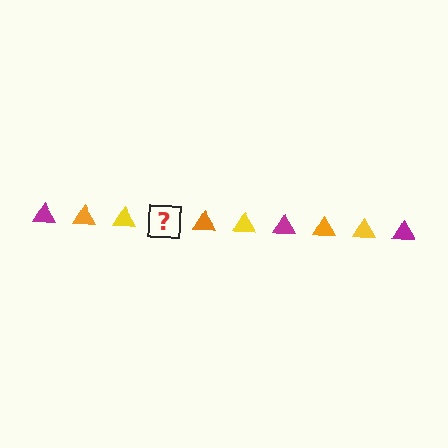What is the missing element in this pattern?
The missing element is a magenta triangle.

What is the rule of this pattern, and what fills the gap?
The rule is that the pattern cycles through magenta, orange, yellow triangles. The gap should be filled with a magenta triangle.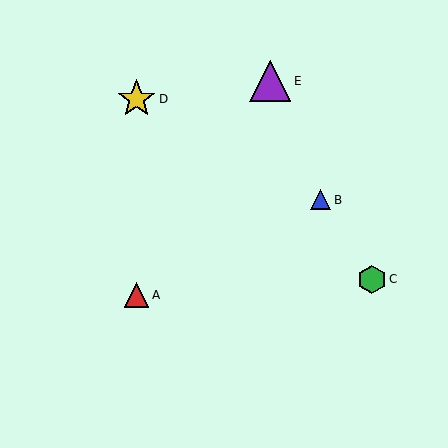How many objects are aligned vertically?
2 objects (A, D) are aligned vertically.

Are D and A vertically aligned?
Yes, both are at x≈136.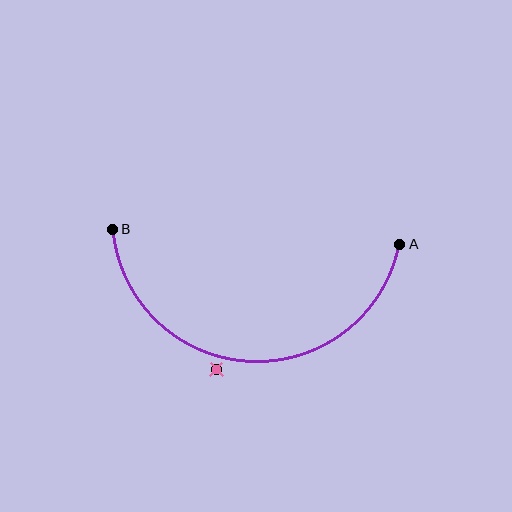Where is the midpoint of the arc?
The arc midpoint is the point on the curve farthest from the straight line joining A and B. It sits below that line.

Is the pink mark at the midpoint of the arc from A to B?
No — the pink mark does not lie on the arc at all. It sits slightly outside the curve.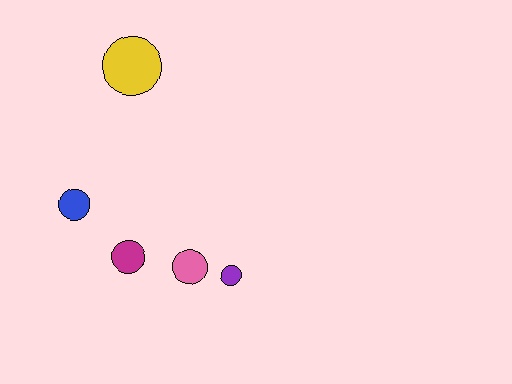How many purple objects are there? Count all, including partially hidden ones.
There is 1 purple object.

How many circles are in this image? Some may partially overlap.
There are 5 circles.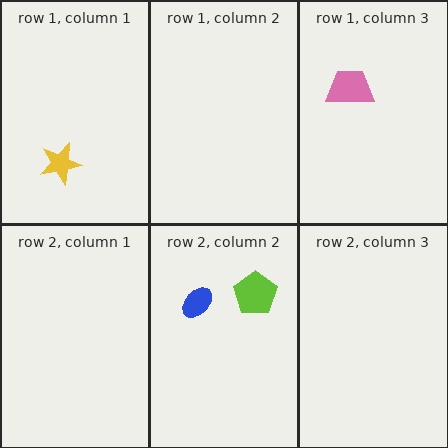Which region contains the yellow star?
The row 1, column 1 region.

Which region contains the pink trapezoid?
The row 1, column 3 region.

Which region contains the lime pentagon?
The row 2, column 2 region.